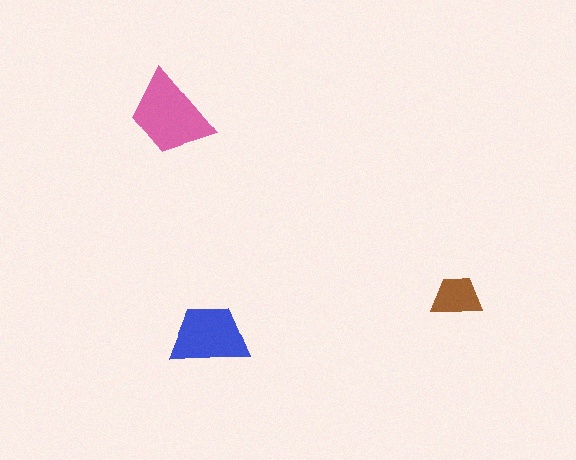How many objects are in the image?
There are 3 objects in the image.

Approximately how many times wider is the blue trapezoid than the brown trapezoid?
About 1.5 times wider.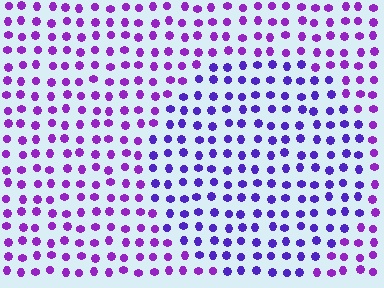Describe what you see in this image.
The image is filled with small purple elements in a uniform arrangement. A circle-shaped region is visible where the elements are tinted to a slightly different hue, forming a subtle color boundary.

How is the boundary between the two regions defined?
The boundary is defined purely by a slight shift in hue (about 27 degrees). Spacing, size, and orientation are identical on both sides.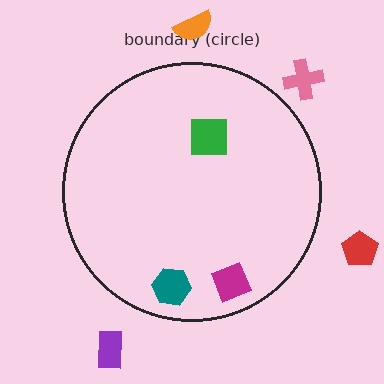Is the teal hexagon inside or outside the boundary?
Inside.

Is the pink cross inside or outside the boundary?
Outside.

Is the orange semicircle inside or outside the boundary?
Outside.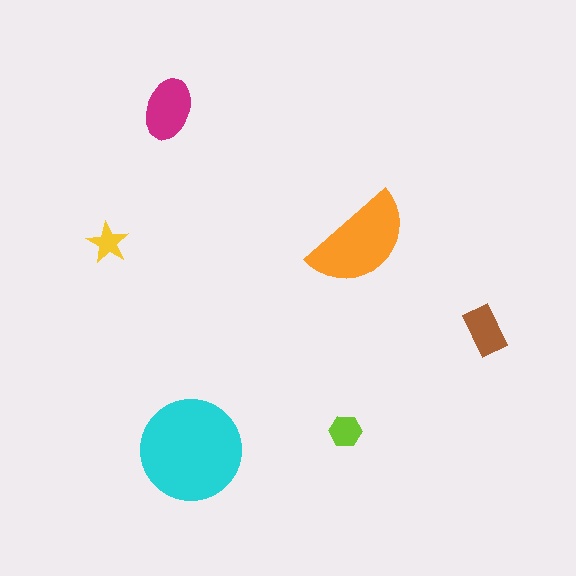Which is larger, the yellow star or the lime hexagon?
The lime hexagon.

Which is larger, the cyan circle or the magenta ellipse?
The cyan circle.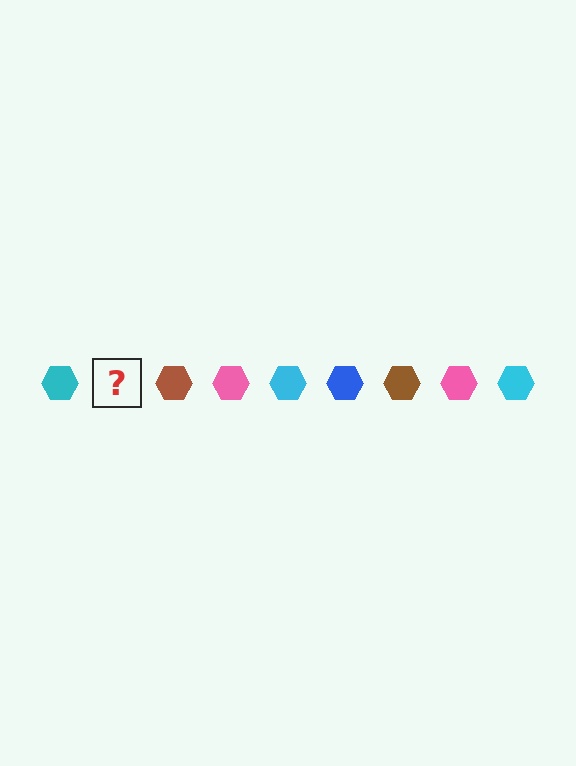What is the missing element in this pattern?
The missing element is a blue hexagon.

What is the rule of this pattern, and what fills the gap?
The rule is that the pattern cycles through cyan, blue, brown, pink hexagons. The gap should be filled with a blue hexagon.